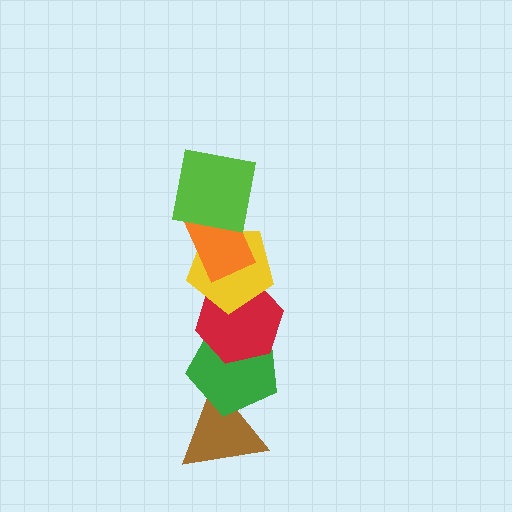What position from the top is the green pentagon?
The green pentagon is 5th from the top.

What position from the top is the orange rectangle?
The orange rectangle is 2nd from the top.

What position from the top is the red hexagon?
The red hexagon is 4th from the top.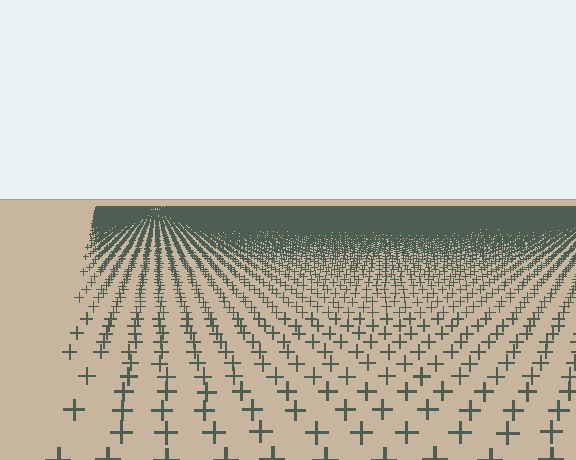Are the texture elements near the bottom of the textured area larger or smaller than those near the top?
Larger. Near the bottom, elements are closer to the viewer and appear at a bigger on-screen size.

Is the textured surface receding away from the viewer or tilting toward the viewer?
The surface is receding away from the viewer. Texture elements get smaller and denser toward the top.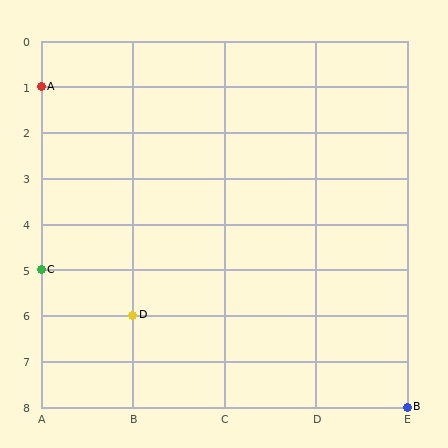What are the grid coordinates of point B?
Point B is at grid coordinates (E, 8).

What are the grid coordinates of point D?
Point D is at grid coordinates (B, 6).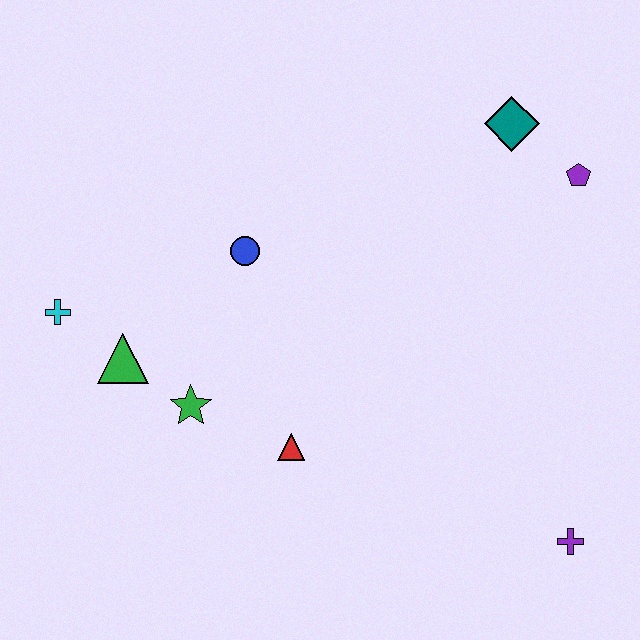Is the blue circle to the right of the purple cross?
No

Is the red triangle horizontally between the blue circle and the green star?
No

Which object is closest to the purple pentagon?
The teal diamond is closest to the purple pentagon.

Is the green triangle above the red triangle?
Yes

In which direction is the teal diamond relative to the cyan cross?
The teal diamond is to the right of the cyan cross.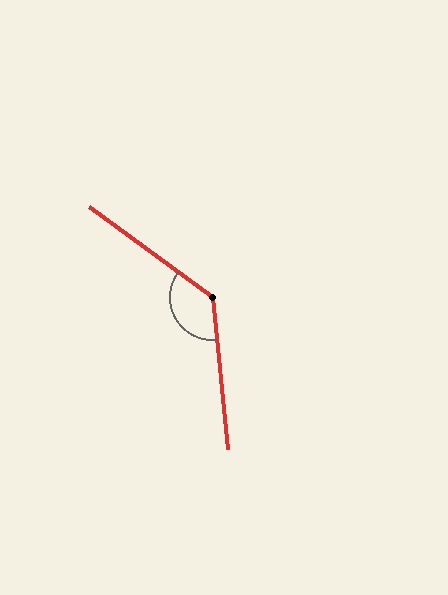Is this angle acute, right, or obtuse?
It is obtuse.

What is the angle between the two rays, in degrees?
Approximately 132 degrees.